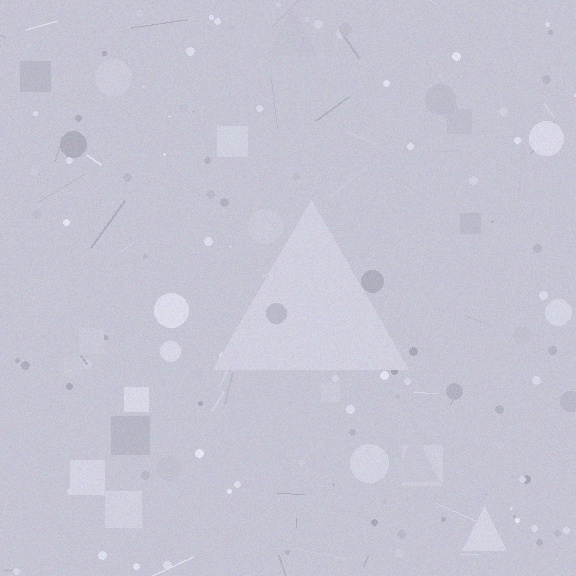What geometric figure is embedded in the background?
A triangle is embedded in the background.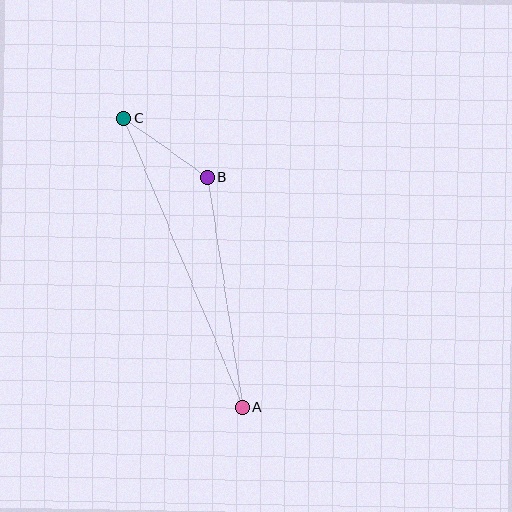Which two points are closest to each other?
Points B and C are closest to each other.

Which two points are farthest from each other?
Points A and C are farthest from each other.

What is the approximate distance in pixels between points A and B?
The distance between A and B is approximately 232 pixels.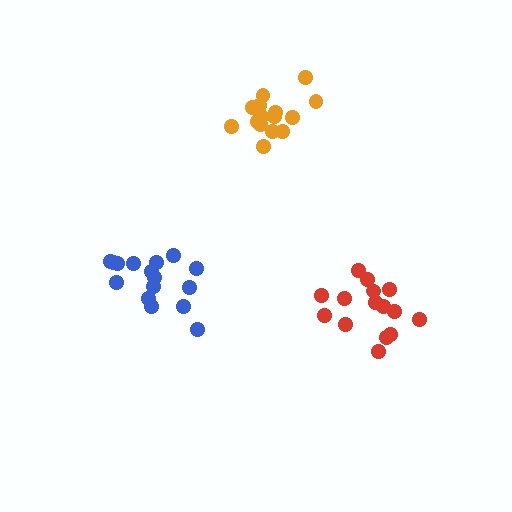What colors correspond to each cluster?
The clusters are colored: blue, red, orange.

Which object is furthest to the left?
The blue cluster is leftmost.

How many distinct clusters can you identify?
There are 3 distinct clusters.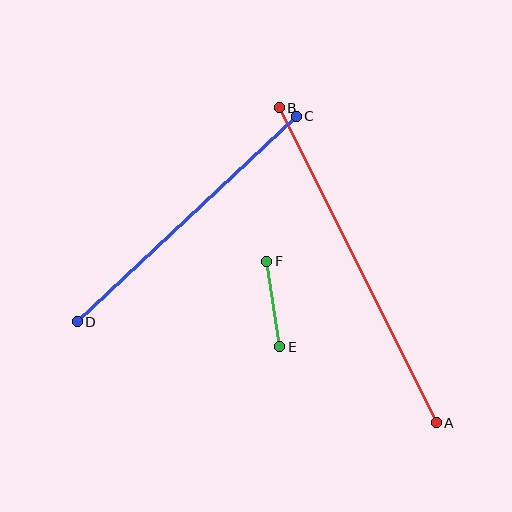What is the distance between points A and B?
The distance is approximately 352 pixels.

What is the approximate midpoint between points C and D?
The midpoint is at approximately (187, 219) pixels.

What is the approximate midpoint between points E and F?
The midpoint is at approximately (273, 304) pixels.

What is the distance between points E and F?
The distance is approximately 86 pixels.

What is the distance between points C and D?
The distance is approximately 300 pixels.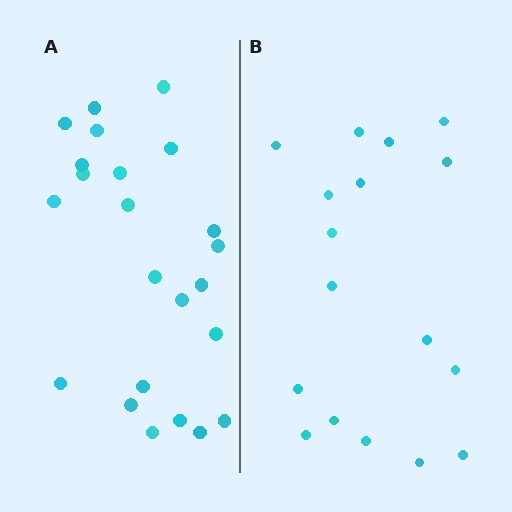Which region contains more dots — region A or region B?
Region A (the left region) has more dots.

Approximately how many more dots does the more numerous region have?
Region A has about 6 more dots than region B.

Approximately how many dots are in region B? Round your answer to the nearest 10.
About 20 dots. (The exact count is 17, which rounds to 20.)